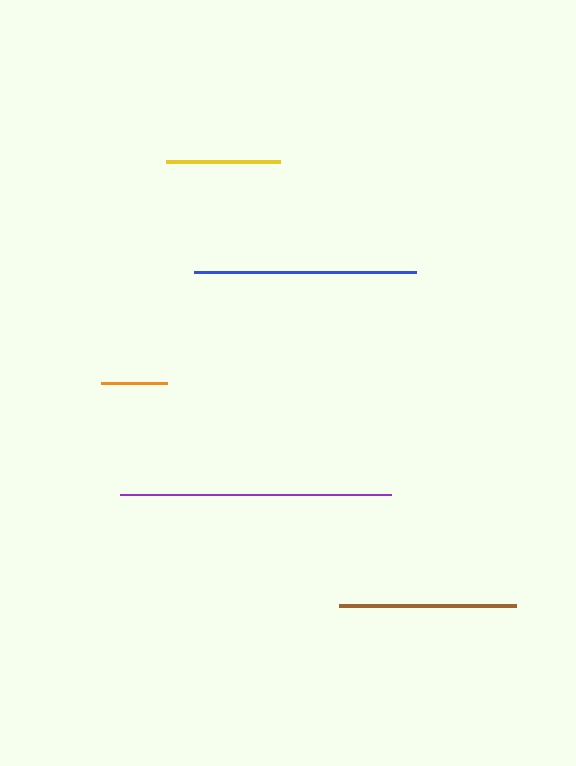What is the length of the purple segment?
The purple segment is approximately 272 pixels long.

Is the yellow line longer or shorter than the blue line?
The blue line is longer than the yellow line.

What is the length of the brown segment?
The brown segment is approximately 177 pixels long.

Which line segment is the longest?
The purple line is the longest at approximately 272 pixels.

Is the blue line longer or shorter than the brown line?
The blue line is longer than the brown line.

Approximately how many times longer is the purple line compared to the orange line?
The purple line is approximately 4.1 times the length of the orange line.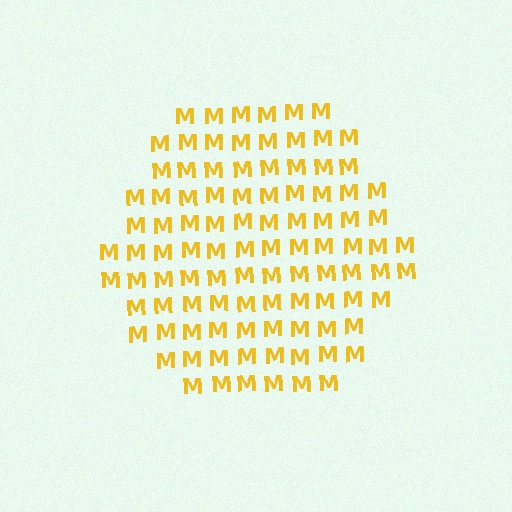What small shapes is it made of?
It is made of small letter M's.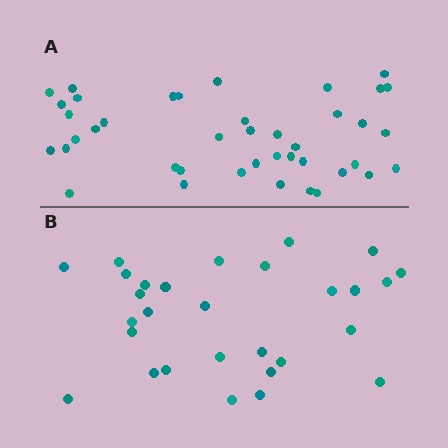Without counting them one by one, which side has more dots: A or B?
Region A (the top region) has more dots.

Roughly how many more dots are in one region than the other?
Region A has roughly 12 or so more dots than region B.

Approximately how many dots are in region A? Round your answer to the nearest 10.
About 40 dots. (The exact count is 41, which rounds to 40.)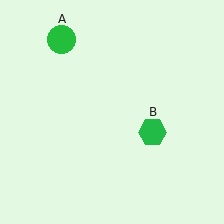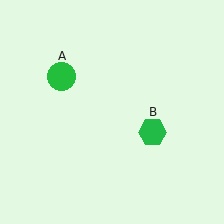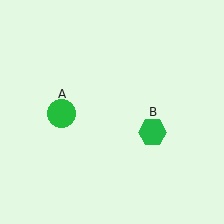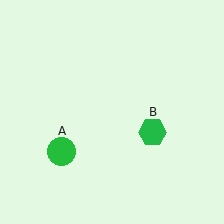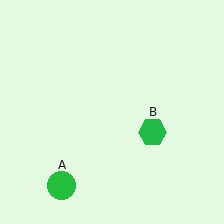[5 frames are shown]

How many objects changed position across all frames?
1 object changed position: green circle (object A).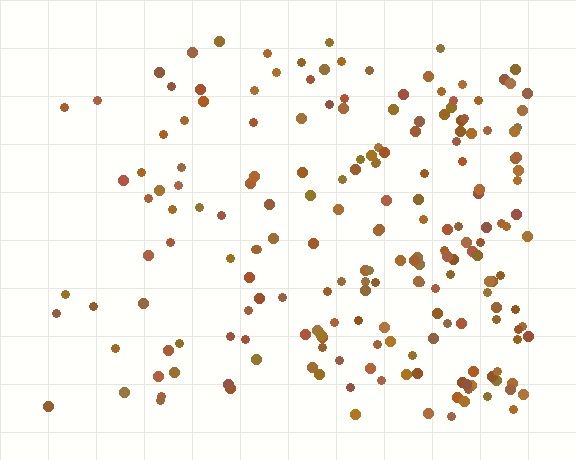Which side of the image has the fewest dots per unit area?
The left.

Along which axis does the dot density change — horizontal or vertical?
Horizontal.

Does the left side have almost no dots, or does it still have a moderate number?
Still a moderate number, just noticeably fewer than the right.